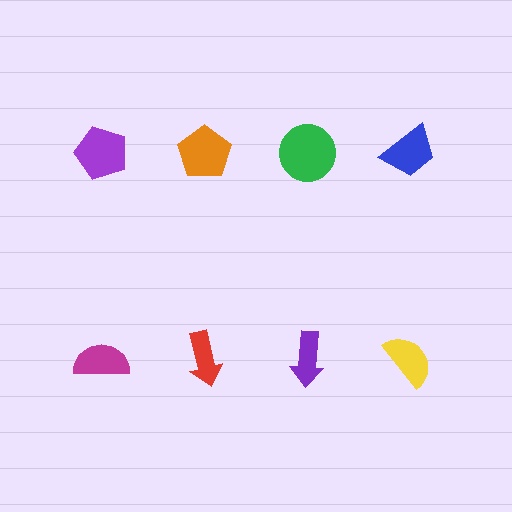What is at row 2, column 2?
A red arrow.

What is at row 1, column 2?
An orange pentagon.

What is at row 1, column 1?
A purple pentagon.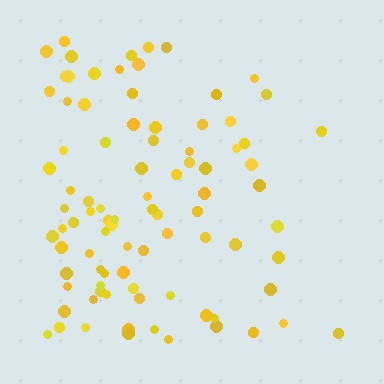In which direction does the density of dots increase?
From right to left, with the left side densest.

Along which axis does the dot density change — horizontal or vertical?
Horizontal.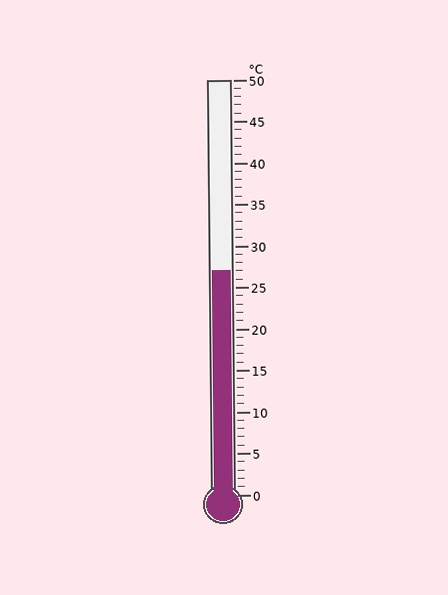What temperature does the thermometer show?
The thermometer shows approximately 27°C.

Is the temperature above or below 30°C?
The temperature is below 30°C.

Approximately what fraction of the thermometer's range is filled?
The thermometer is filled to approximately 55% of its range.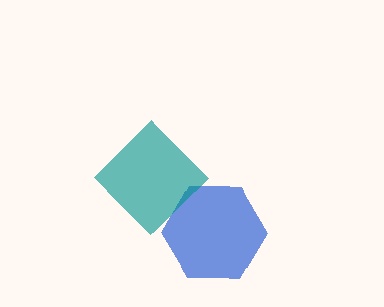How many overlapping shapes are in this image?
There are 2 overlapping shapes in the image.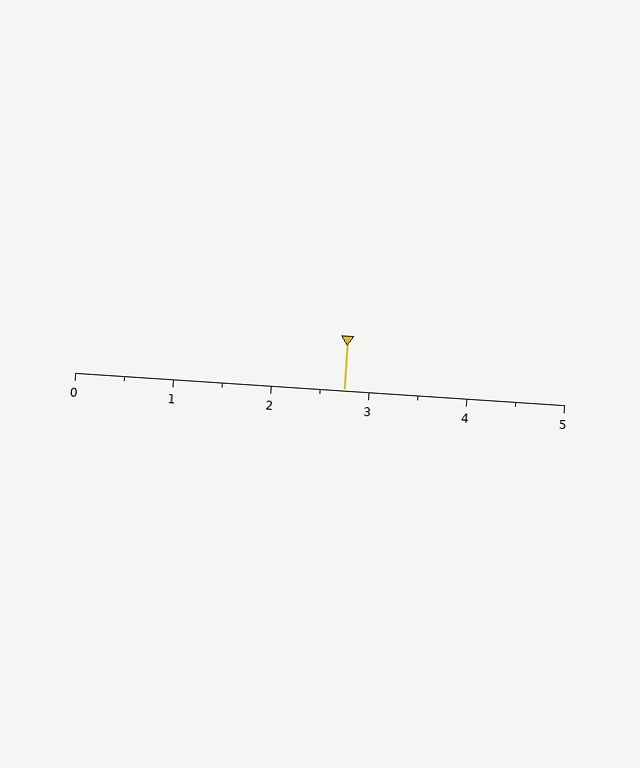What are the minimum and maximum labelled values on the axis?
The axis runs from 0 to 5.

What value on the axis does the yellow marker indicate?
The marker indicates approximately 2.8.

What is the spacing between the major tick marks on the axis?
The major ticks are spaced 1 apart.